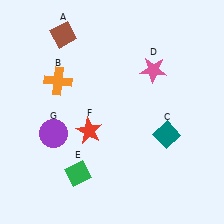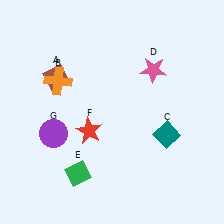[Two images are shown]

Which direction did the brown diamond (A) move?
The brown diamond (A) moved down.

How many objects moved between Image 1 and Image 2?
1 object moved between the two images.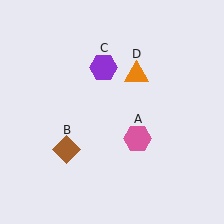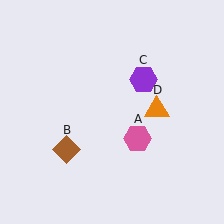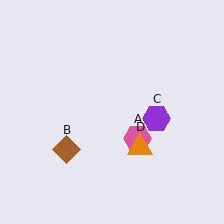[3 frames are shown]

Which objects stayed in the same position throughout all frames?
Pink hexagon (object A) and brown diamond (object B) remained stationary.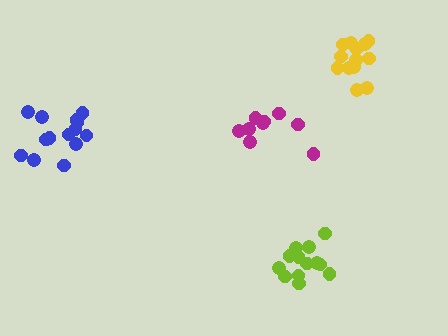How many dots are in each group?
Group 1: 13 dots, Group 2: 13 dots, Group 3: 14 dots, Group 4: 9 dots (49 total).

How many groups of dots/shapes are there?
There are 4 groups.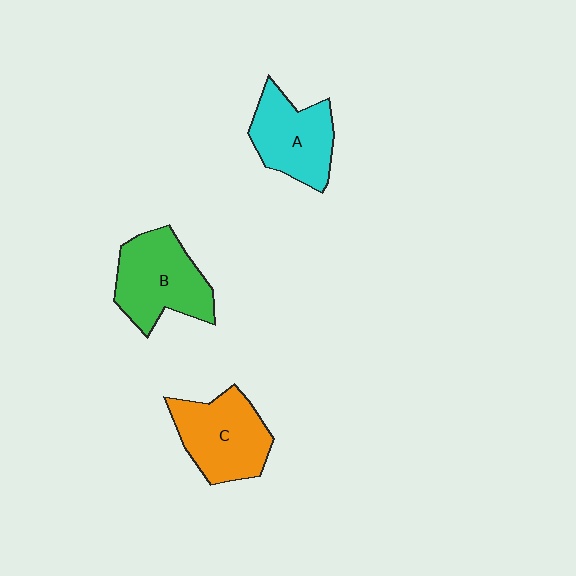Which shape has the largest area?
Shape B (green).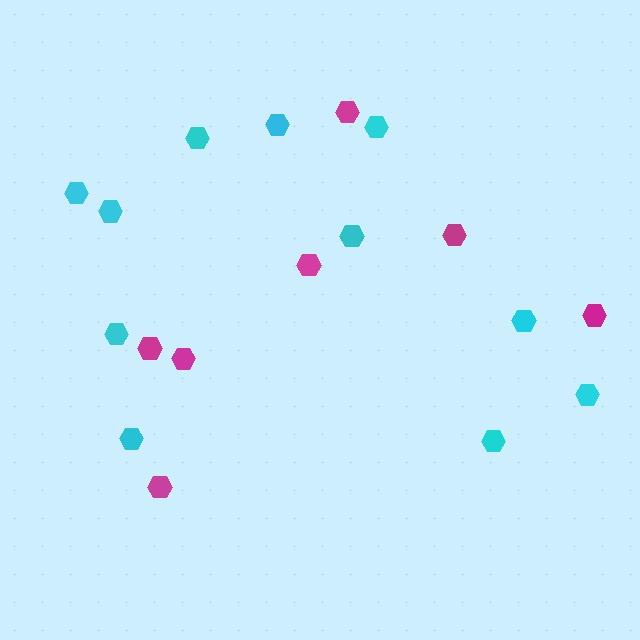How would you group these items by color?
There are 2 groups: one group of magenta hexagons (7) and one group of cyan hexagons (11).